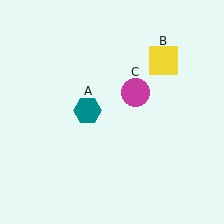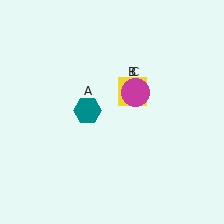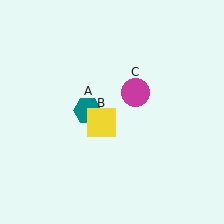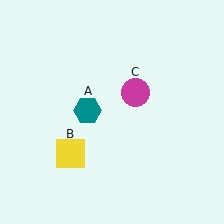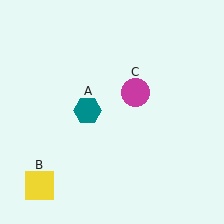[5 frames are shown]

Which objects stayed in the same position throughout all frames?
Teal hexagon (object A) and magenta circle (object C) remained stationary.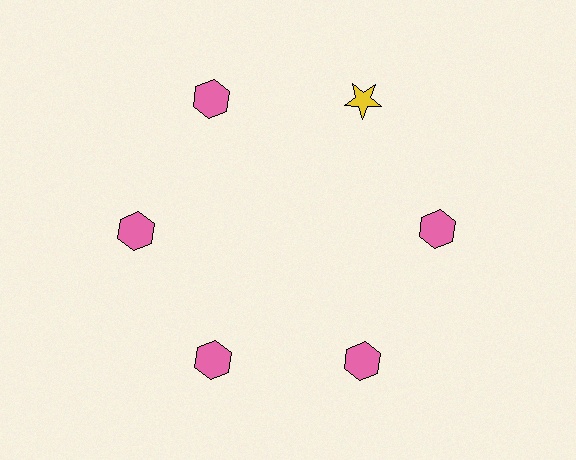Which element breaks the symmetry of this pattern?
The yellow star at roughly the 1 o'clock position breaks the symmetry. All other shapes are pink hexagons.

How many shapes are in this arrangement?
There are 6 shapes arranged in a ring pattern.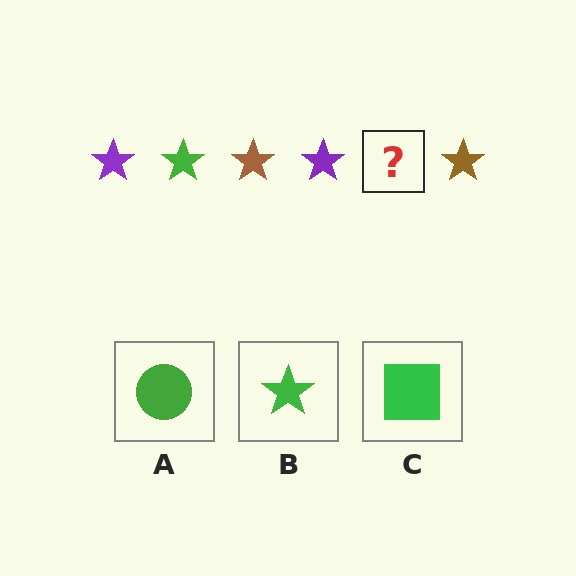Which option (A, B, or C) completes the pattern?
B.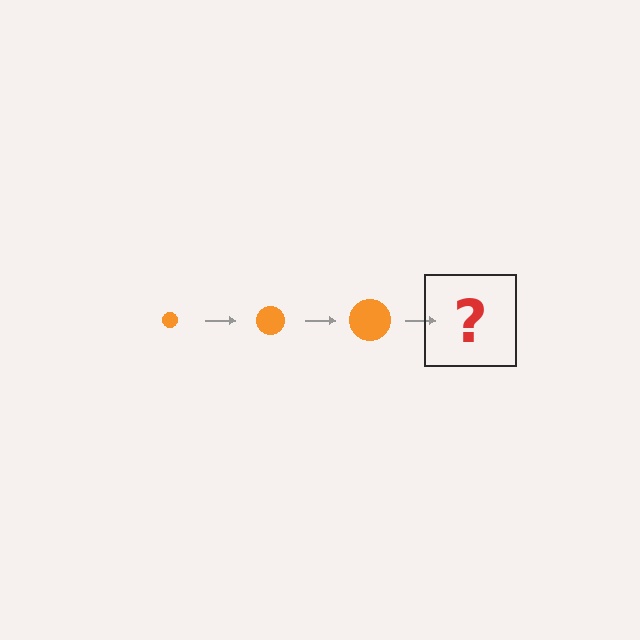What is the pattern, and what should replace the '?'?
The pattern is that the circle gets progressively larger each step. The '?' should be an orange circle, larger than the previous one.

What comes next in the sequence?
The next element should be an orange circle, larger than the previous one.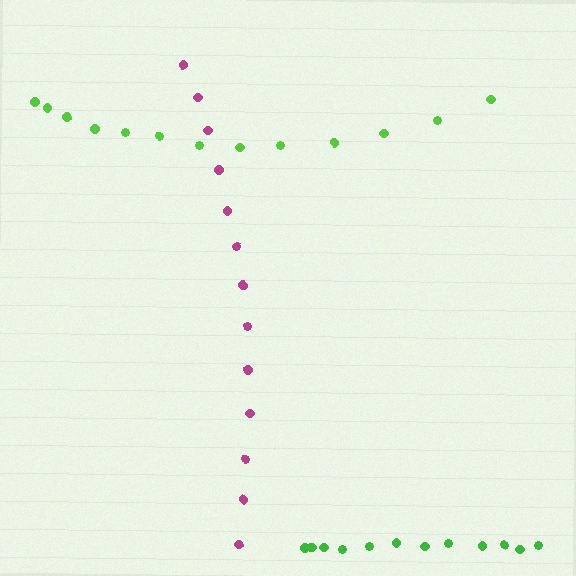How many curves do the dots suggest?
There are 3 distinct paths.